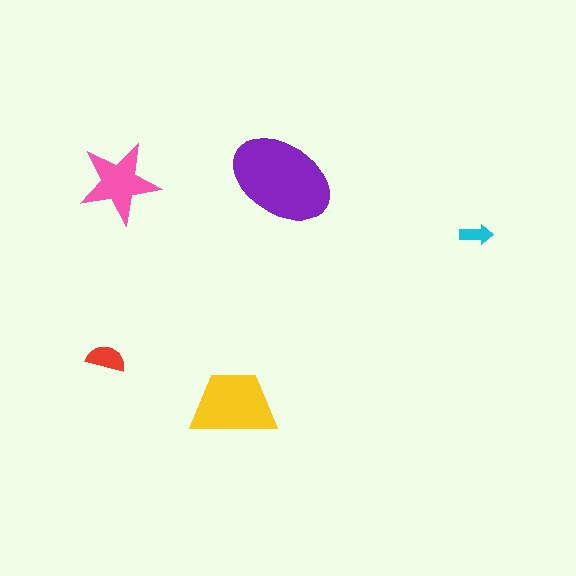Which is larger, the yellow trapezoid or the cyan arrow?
The yellow trapezoid.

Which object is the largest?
The purple ellipse.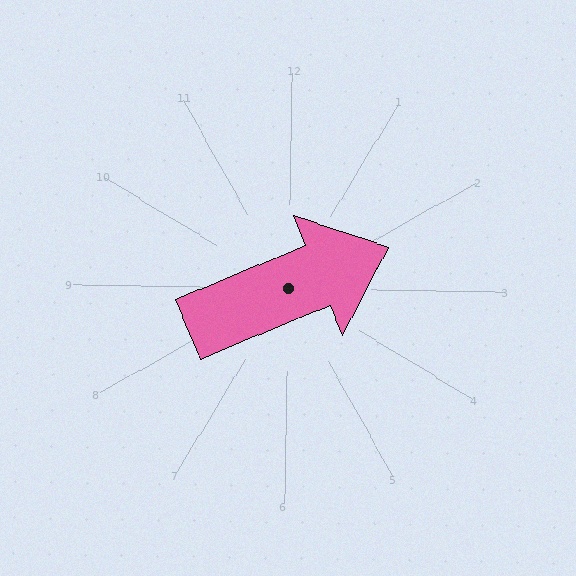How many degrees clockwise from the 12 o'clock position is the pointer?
Approximately 67 degrees.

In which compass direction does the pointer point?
Northeast.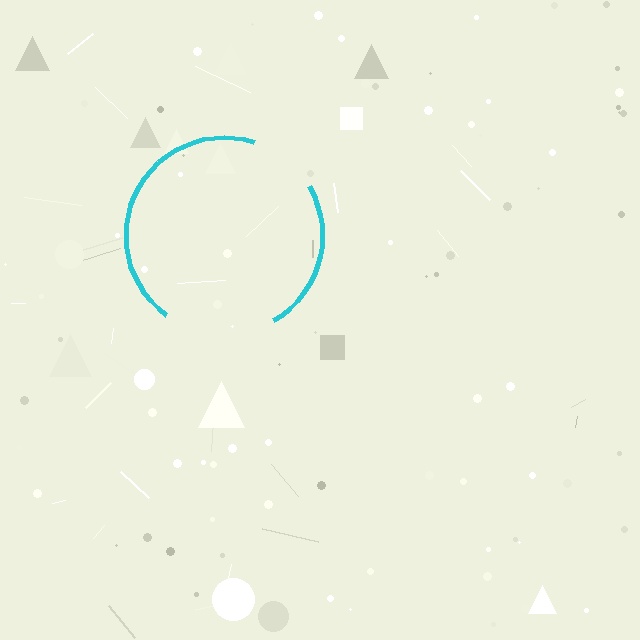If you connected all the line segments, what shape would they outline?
They would outline a circle.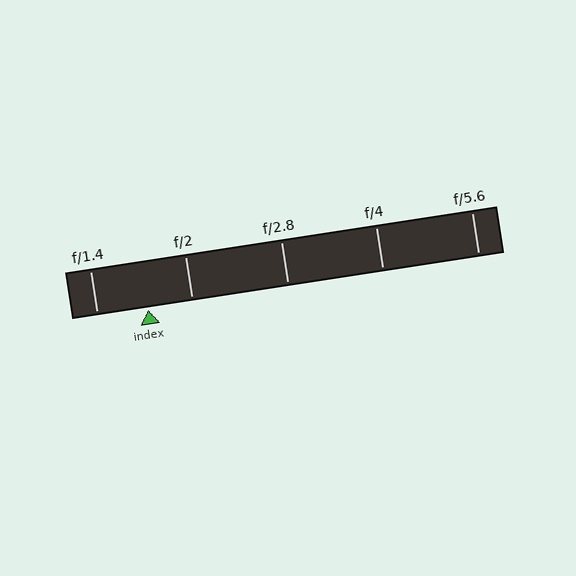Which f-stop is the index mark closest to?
The index mark is closest to f/2.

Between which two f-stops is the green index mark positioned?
The index mark is between f/1.4 and f/2.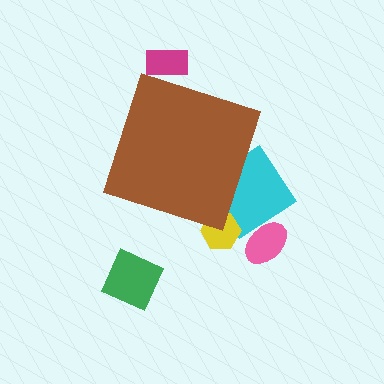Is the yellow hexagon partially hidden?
Yes, the yellow hexagon is partially hidden behind the brown diamond.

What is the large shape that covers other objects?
A brown diamond.